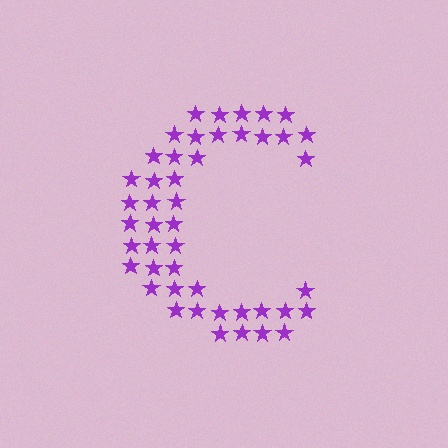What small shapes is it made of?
It is made of small stars.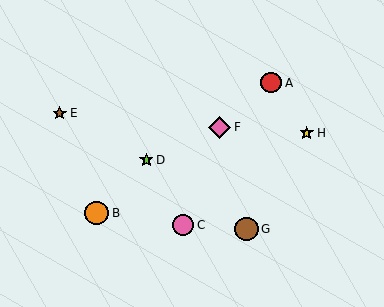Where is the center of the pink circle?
The center of the pink circle is at (183, 225).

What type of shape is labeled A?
Shape A is a red circle.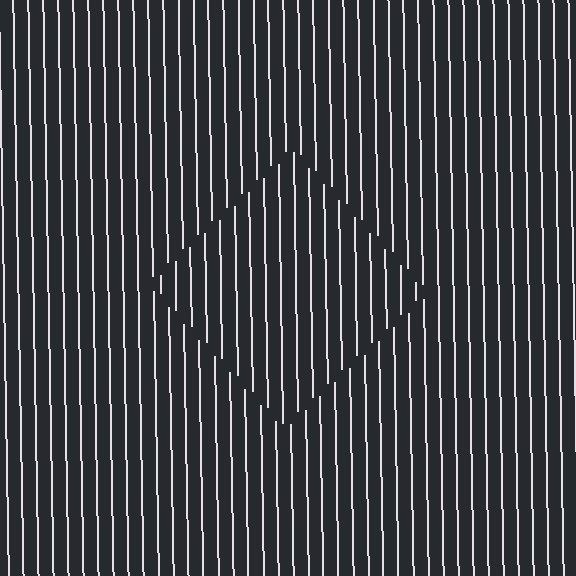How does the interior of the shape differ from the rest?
The interior of the shape contains the same grating, shifted by half a period — the contour is defined by the phase discontinuity where line-ends from the inner and outer gratings abut.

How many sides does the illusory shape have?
4 sides — the line-ends trace a square.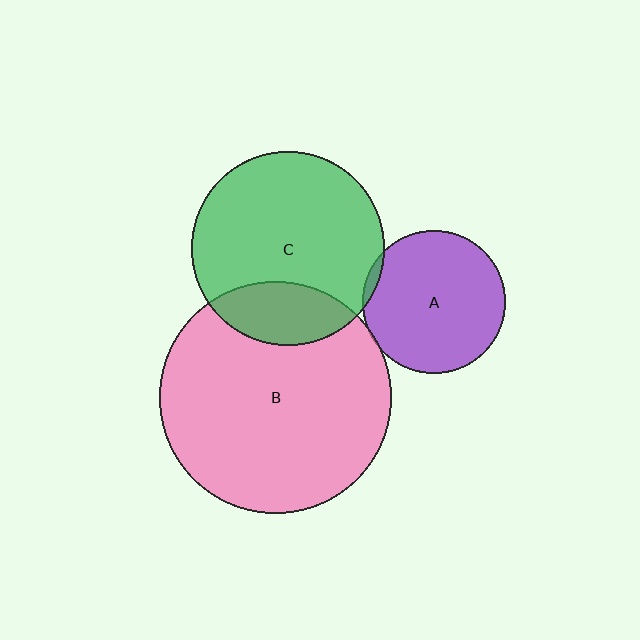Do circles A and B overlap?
Yes.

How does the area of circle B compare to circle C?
Approximately 1.4 times.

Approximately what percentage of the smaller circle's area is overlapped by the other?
Approximately 5%.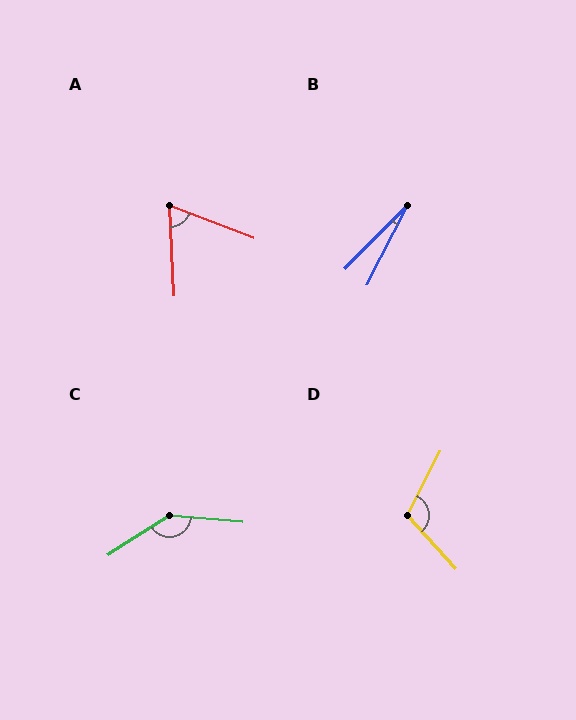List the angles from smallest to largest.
B (18°), A (66°), D (111°), C (142°).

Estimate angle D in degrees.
Approximately 111 degrees.